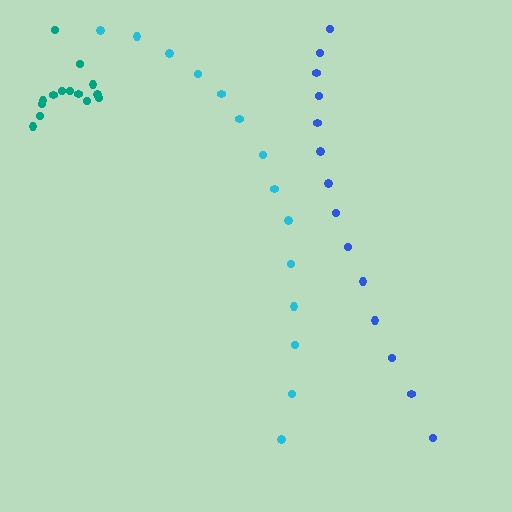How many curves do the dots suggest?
There are 3 distinct paths.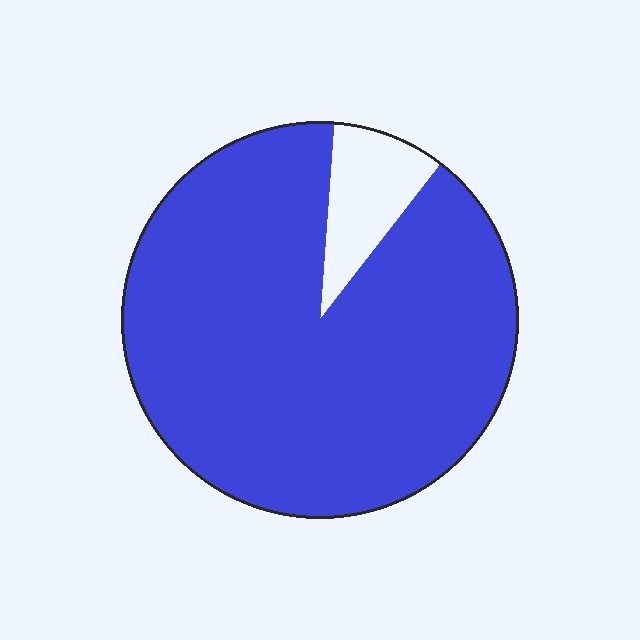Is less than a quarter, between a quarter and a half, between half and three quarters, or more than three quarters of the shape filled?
More than three quarters.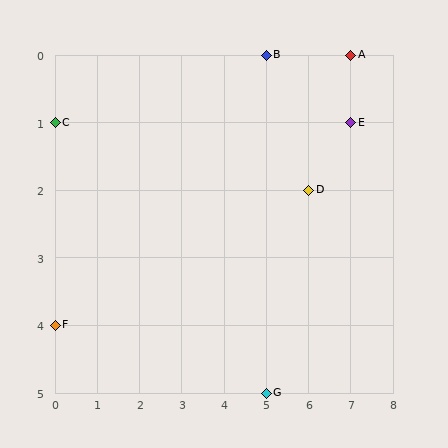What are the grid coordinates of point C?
Point C is at grid coordinates (0, 1).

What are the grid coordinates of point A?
Point A is at grid coordinates (7, 0).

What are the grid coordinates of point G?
Point G is at grid coordinates (5, 5).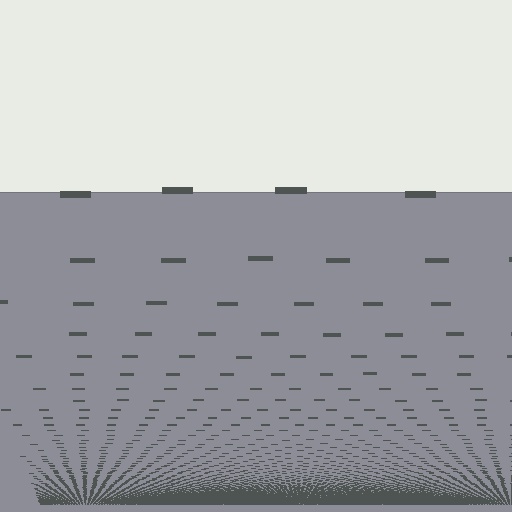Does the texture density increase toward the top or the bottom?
Density increases toward the bottom.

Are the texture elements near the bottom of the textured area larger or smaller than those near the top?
Smaller. The gradient is inverted — elements near the bottom are smaller and denser.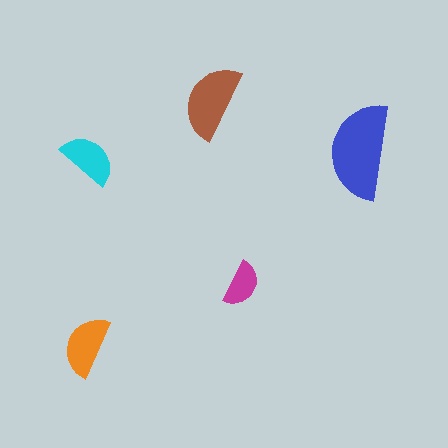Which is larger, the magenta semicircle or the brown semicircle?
The brown one.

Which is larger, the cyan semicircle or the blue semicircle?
The blue one.